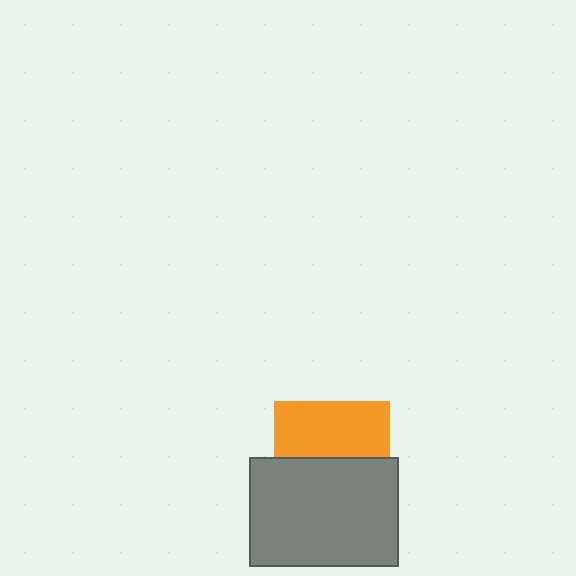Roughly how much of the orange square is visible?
About half of it is visible (roughly 48%).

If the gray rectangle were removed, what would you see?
You would see the complete orange square.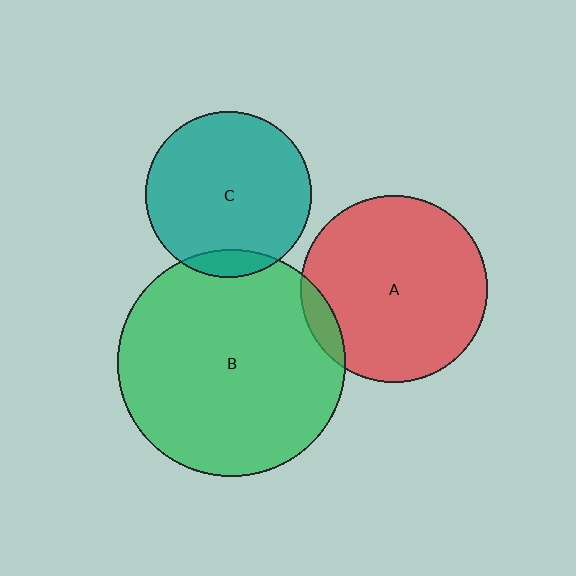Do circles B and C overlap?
Yes.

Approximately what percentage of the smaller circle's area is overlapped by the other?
Approximately 10%.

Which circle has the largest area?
Circle B (green).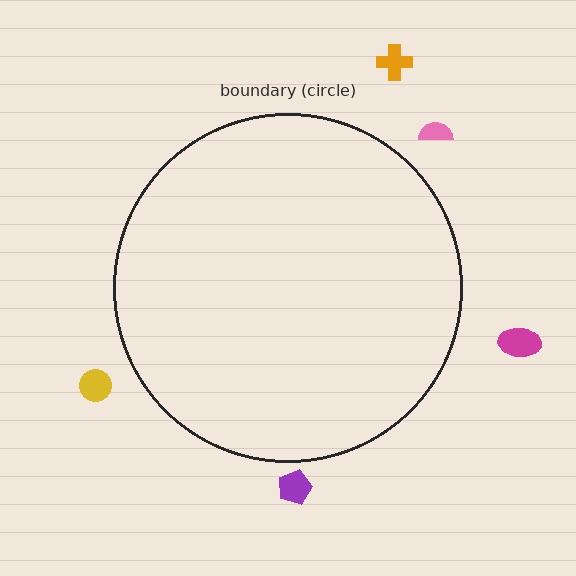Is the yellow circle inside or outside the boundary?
Outside.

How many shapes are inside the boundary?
0 inside, 5 outside.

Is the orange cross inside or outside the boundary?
Outside.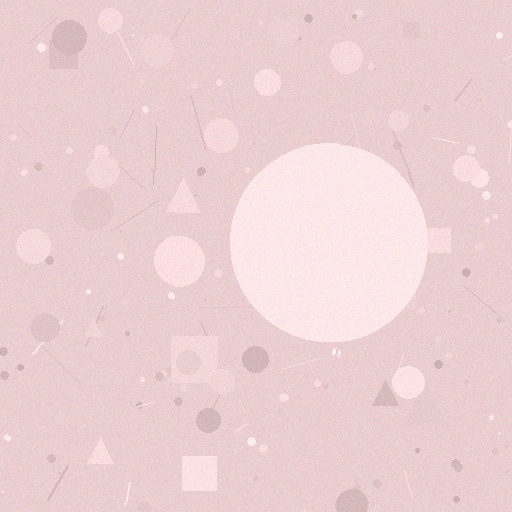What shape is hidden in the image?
A circle is hidden in the image.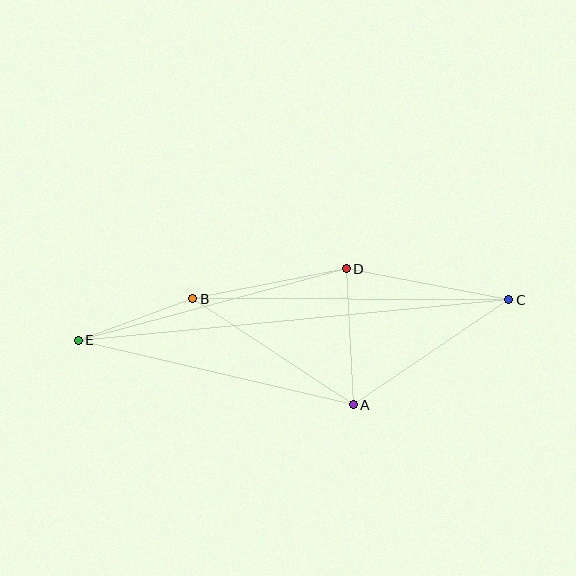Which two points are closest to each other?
Points B and E are closest to each other.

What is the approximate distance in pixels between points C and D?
The distance between C and D is approximately 165 pixels.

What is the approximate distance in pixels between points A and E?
The distance between A and E is approximately 282 pixels.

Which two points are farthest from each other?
Points C and E are farthest from each other.